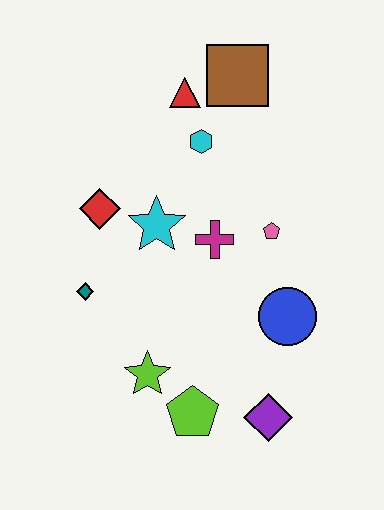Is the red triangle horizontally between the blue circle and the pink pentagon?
No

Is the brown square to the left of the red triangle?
No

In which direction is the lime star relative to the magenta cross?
The lime star is below the magenta cross.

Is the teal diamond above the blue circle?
Yes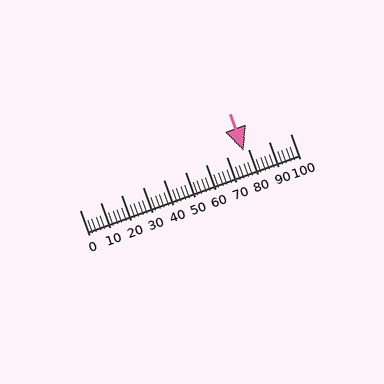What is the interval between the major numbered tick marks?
The major tick marks are spaced 10 units apart.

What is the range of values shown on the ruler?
The ruler shows values from 0 to 100.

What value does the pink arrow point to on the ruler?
The pink arrow points to approximately 78.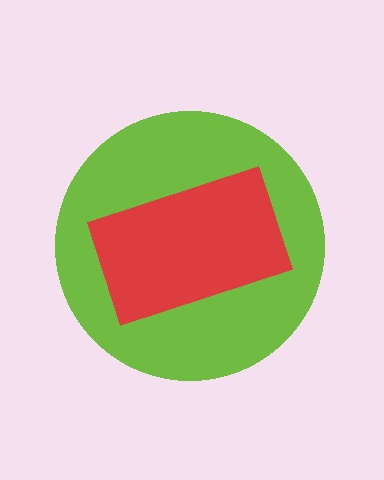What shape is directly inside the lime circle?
The red rectangle.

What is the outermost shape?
The lime circle.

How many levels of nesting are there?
2.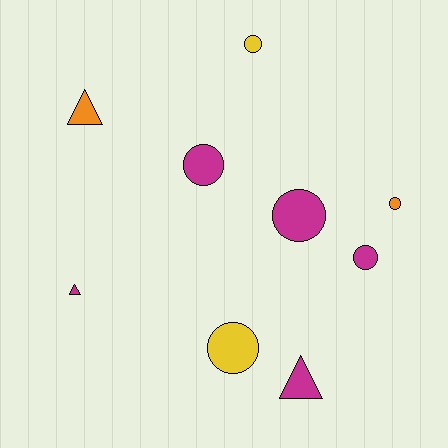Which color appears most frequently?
Magenta, with 5 objects.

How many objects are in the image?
There are 9 objects.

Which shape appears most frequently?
Circle, with 6 objects.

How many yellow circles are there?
There are 2 yellow circles.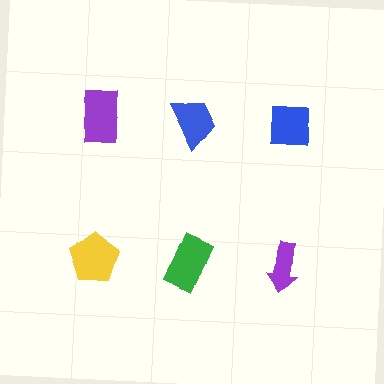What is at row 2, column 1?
A yellow pentagon.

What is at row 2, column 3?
A purple arrow.